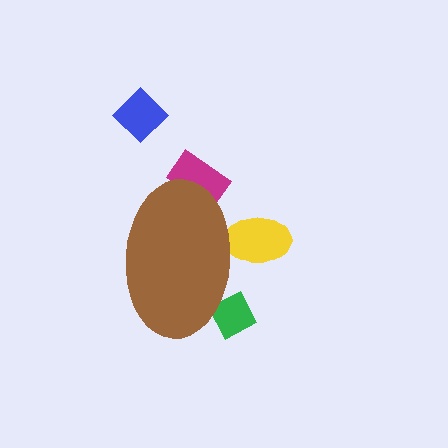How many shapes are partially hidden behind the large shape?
3 shapes are partially hidden.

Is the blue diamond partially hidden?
No, the blue diamond is fully visible.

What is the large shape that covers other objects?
A brown ellipse.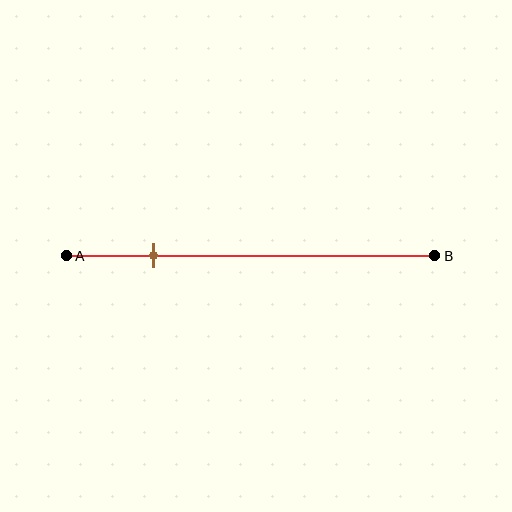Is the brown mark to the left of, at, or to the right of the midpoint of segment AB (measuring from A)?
The brown mark is to the left of the midpoint of segment AB.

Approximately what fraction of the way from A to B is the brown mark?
The brown mark is approximately 25% of the way from A to B.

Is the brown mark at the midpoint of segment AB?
No, the mark is at about 25% from A, not at the 50% midpoint.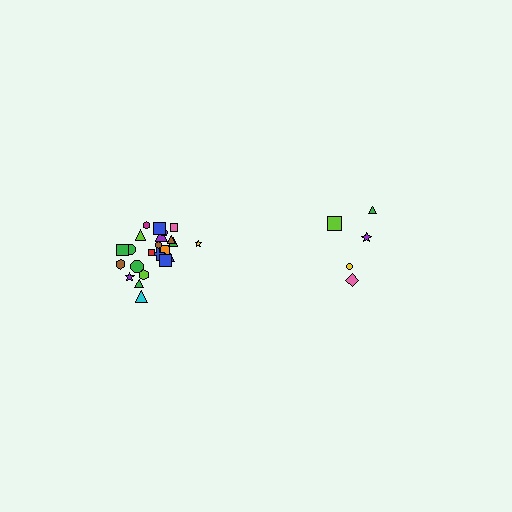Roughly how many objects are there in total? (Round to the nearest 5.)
Roughly 30 objects in total.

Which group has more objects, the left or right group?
The left group.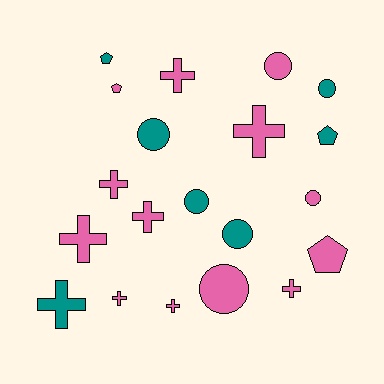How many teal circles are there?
There are 4 teal circles.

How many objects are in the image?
There are 20 objects.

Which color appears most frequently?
Pink, with 13 objects.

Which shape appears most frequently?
Cross, with 9 objects.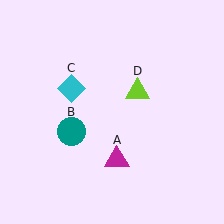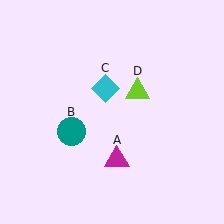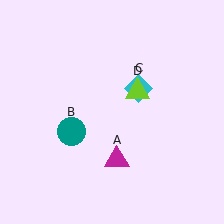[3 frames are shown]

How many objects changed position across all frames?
1 object changed position: cyan diamond (object C).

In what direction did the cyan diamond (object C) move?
The cyan diamond (object C) moved right.